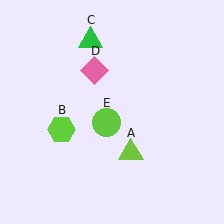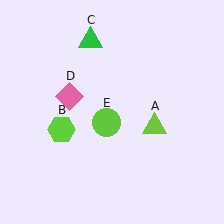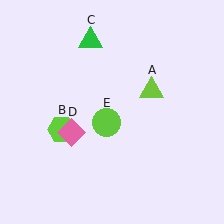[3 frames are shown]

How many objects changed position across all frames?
2 objects changed position: lime triangle (object A), pink diamond (object D).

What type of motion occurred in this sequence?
The lime triangle (object A), pink diamond (object D) rotated counterclockwise around the center of the scene.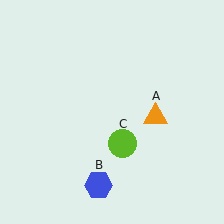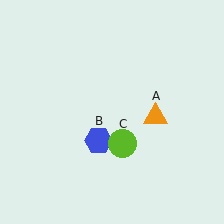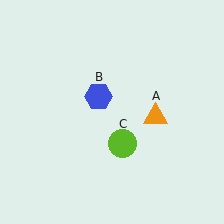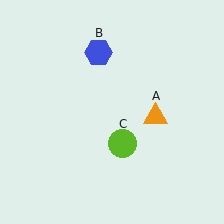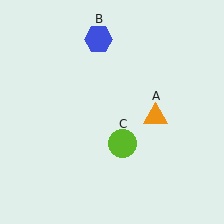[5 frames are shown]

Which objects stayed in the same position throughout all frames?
Orange triangle (object A) and lime circle (object C) remained stationary.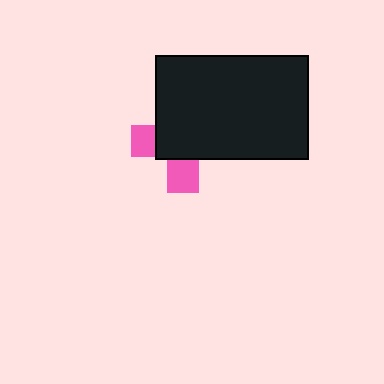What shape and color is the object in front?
The object in front is a black rectangle.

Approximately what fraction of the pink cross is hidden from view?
Roughly 67% of the pink cross is hidden behind the black rectangle.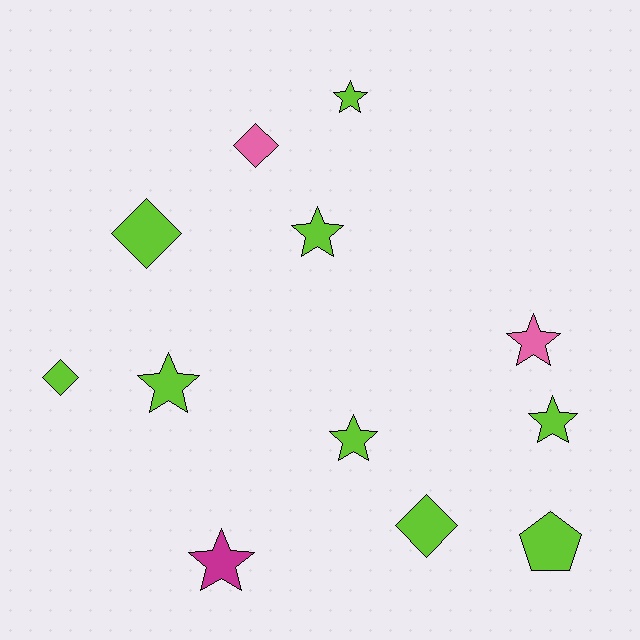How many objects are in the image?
There are 12 objects.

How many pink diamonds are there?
There is 1 pink diamond.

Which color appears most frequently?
Lime, with 9 objects.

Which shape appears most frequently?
Star, with 7 objects.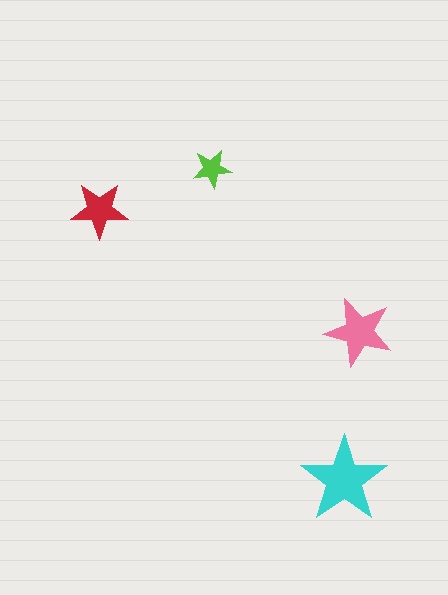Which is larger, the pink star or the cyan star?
The cyan one.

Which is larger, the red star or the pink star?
The pink one.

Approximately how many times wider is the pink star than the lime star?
About 2 times wider.